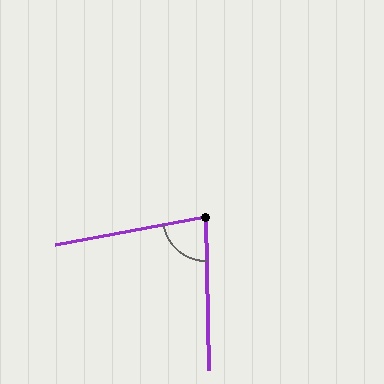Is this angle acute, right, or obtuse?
It is acute.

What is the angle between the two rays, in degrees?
Approximately 81 degrees.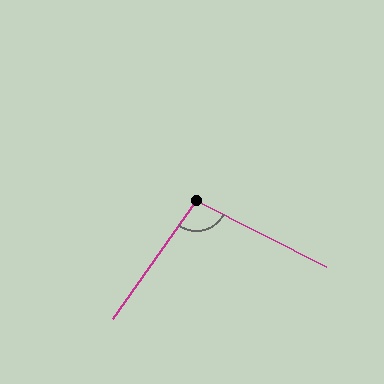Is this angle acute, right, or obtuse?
It is obtuse.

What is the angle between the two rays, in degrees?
Approximately 99 degrees.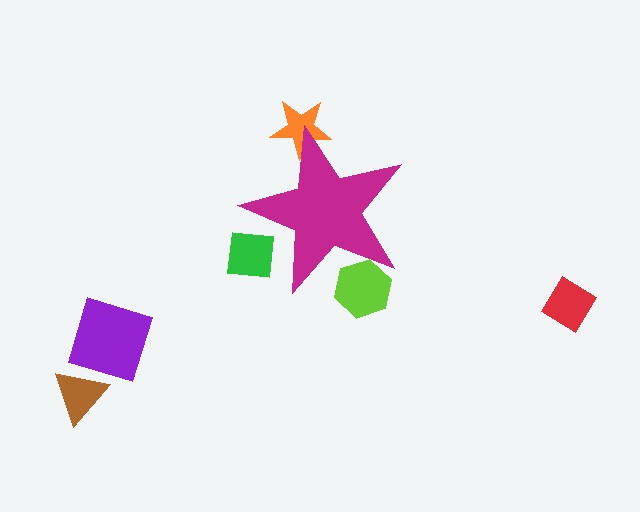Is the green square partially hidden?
Yes, the green square is partially hidden behind the magenta star.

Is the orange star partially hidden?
Yes, the orange star is partially hidden behind the magenta star.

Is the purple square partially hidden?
No, the purple square is fully visible.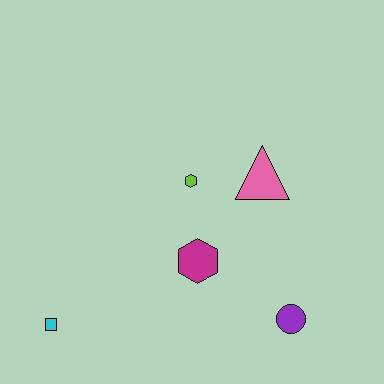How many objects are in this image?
There are 5 objects.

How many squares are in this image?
There is 1 square.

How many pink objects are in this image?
There is 1 pink object.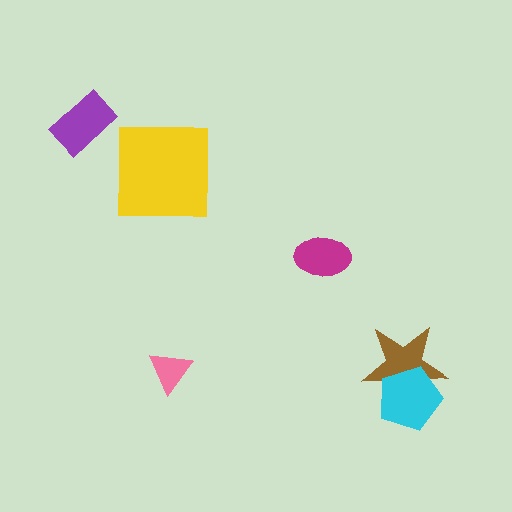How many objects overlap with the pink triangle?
0 objects overlap with the pink triangle.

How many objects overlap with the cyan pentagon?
1 object overlaps with the cyan pentagon.